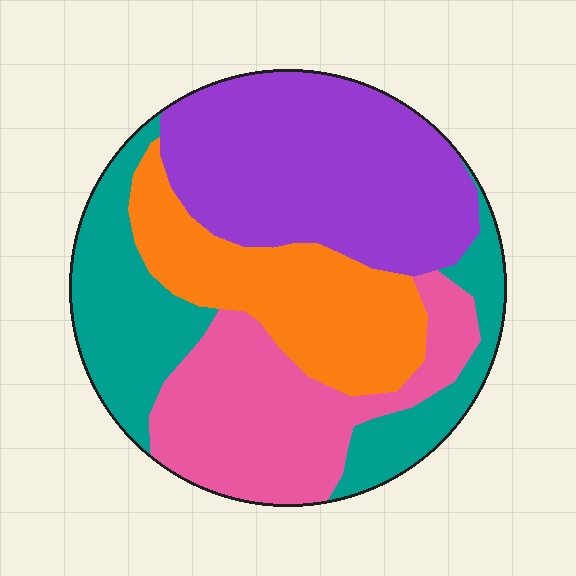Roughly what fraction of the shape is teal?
Teal takes up between a sixth and a third of the shape.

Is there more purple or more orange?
Purple.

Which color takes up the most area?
Purple, at roughly 30%.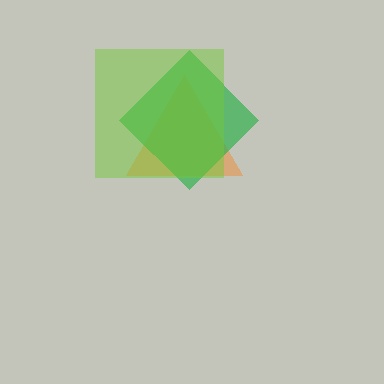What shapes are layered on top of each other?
The layered shapes are: an orange triangle, a green diamond, a lime square.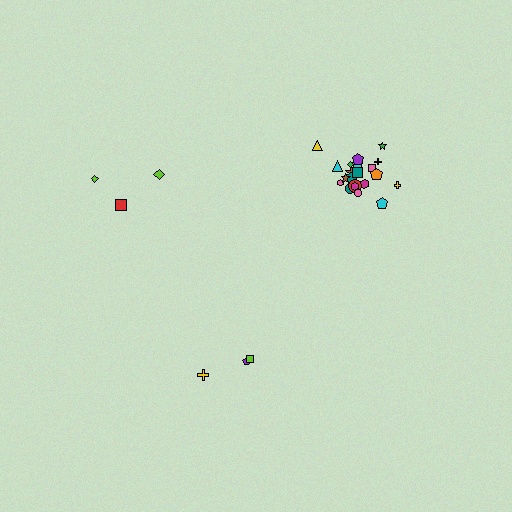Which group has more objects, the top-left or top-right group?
The top-right group.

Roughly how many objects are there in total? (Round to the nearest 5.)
Roughly 30 objects in total.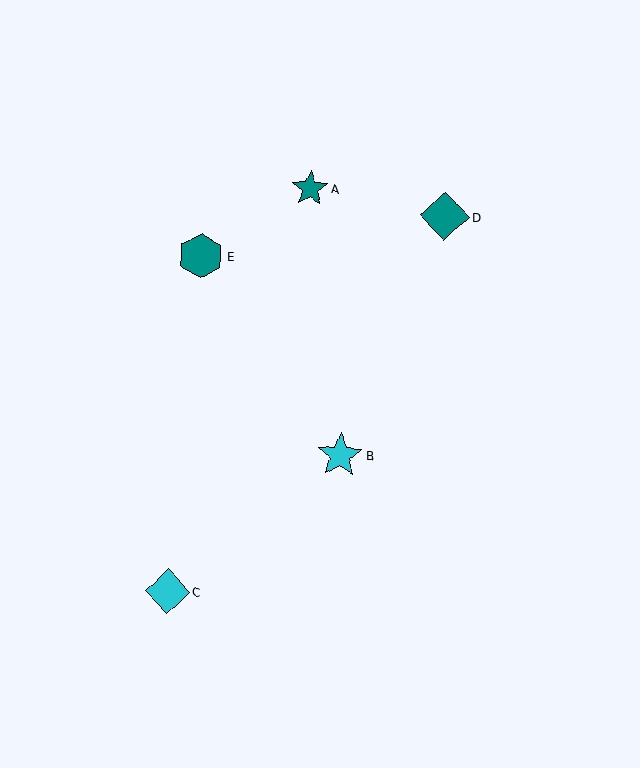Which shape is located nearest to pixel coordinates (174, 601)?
The cyan diamond (labeled C) at (168, 591) is nearest to that location.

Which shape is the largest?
The teal diamond (labeled D) is the largest.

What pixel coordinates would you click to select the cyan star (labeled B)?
Click at (340, 455) to select the cyan star B.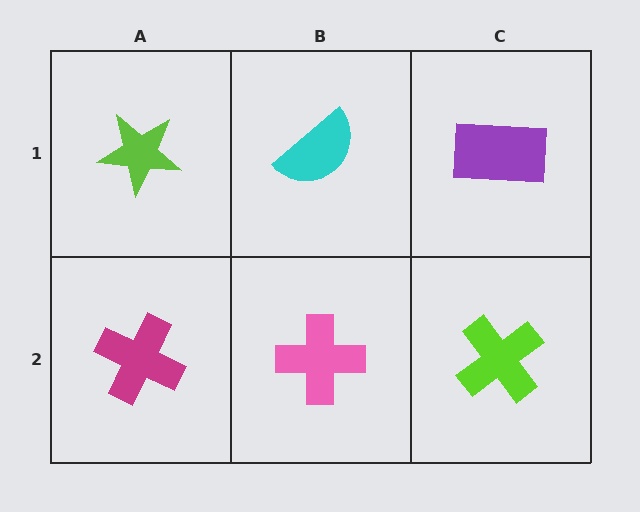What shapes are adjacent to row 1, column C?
A lime cross (row 2, column C), a cyan semicircle (row 1, column B).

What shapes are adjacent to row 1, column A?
A magenta cross (row 2, column A), a cyan semicircle (row 1, column B).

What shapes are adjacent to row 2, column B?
A cyan semicircle (row 1, column B), a magenta cross (row 2, column A), a lime cross (row 2, column C).